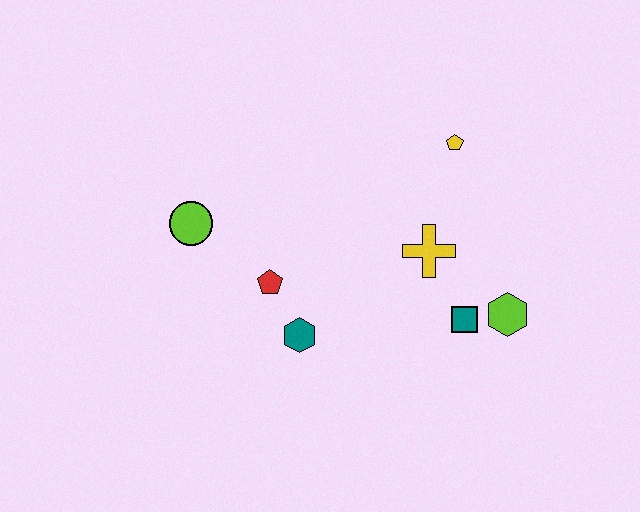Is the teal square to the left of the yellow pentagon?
No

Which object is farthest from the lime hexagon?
The lime circle is farthest from the lime hexagon.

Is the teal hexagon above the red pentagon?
No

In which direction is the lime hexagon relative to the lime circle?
The lime hexagon is to the right of the lime circle.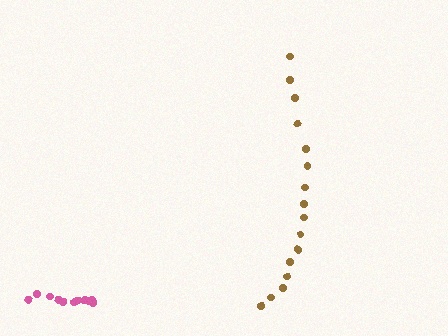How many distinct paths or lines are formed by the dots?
There are 2 distinct paths.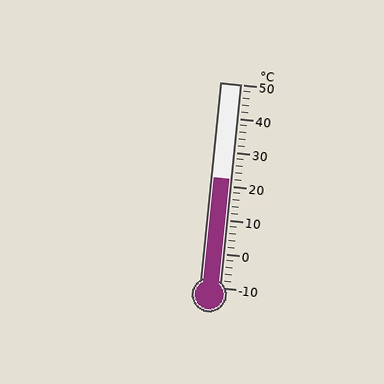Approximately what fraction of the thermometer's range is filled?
The thermometer is filled to approximately 55% of its range.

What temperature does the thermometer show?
The thermometer shows approximately 22°C.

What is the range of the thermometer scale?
The thermometer scale ranges from -10°C to 50°C.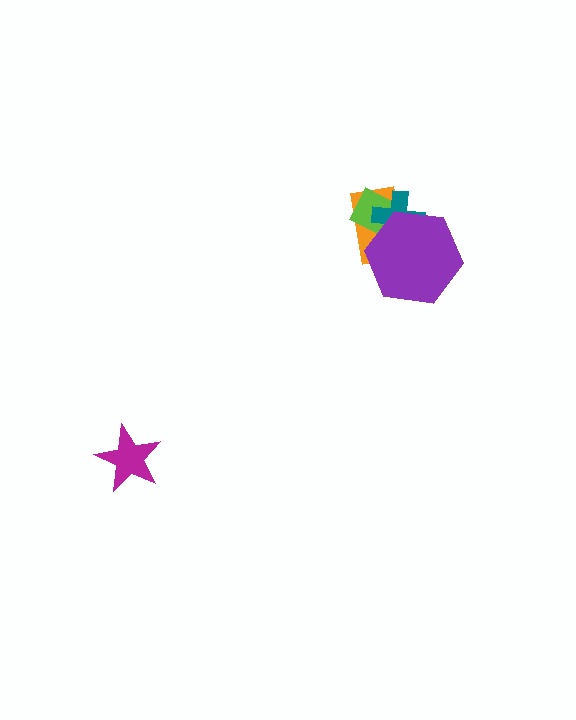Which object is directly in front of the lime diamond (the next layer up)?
The teal cross is directly in front of the lime diamond.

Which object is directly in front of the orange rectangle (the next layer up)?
The lime diamond is directly in front of the orange rectangle.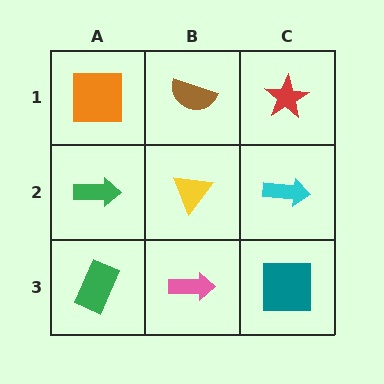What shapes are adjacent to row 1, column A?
A green arrow (row 2, column A), a brown semicircle (row 1, column B).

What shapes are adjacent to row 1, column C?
A cyan arrow (row 2, column C), a brown semicircle (row 1, column B).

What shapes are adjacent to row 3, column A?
A green arrow (row 2, column A), a pink arrow (row 3, column B).